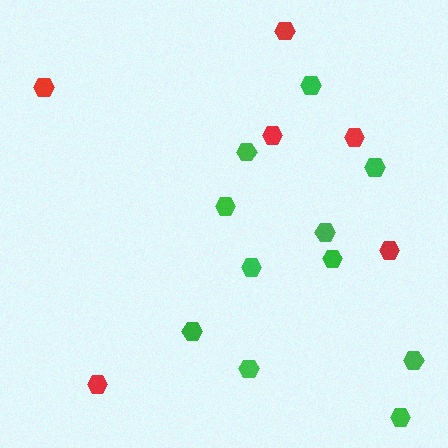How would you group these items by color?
There are 2 groups: one group of red hexagons (6) and one group of green hexagons (11).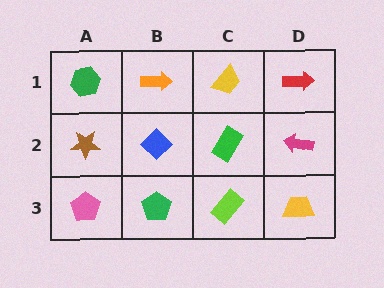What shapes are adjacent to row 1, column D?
A magenta arrow (row 2, column D), a yellow trapezoid (row 1, column C).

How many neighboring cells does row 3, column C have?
3.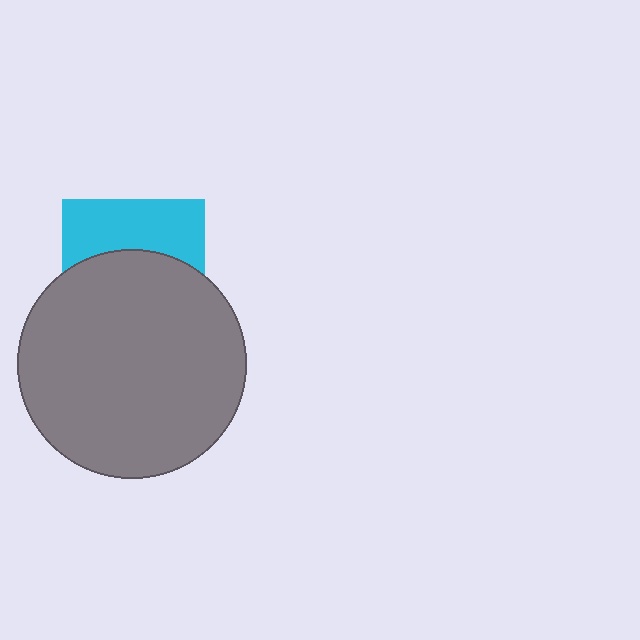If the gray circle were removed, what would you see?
You would see the complete cyan square.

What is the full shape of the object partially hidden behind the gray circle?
The partially hidden object is a cyan square.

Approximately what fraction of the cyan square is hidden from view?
Roughly 59% of the cyan square is hidden behind the gray circle.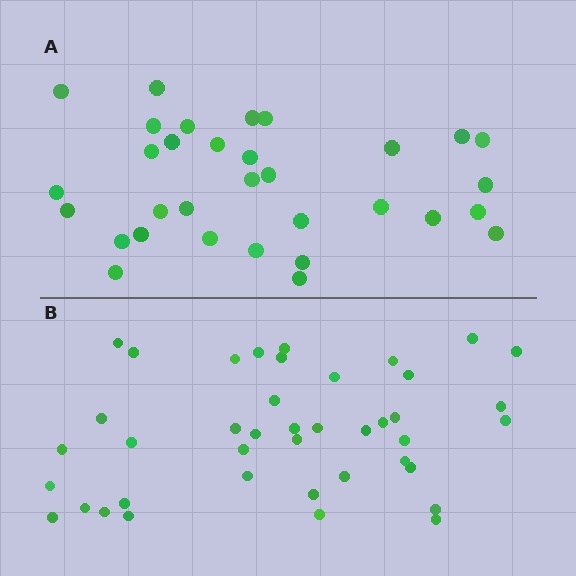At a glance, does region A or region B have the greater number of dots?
Region B (the bottom region) has more dots.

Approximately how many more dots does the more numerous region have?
Region B has roughly 8 or so more dots than region A.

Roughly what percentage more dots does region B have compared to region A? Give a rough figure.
About 30% more.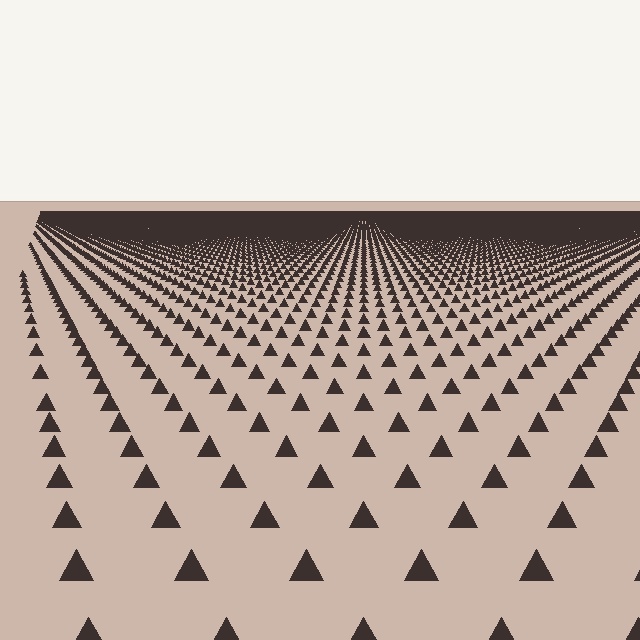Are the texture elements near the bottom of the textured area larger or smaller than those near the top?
Larger. Near the bottom, elements are closer to the viewer and appear at a bigger on-screen size.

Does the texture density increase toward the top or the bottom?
Density increases toward the top.